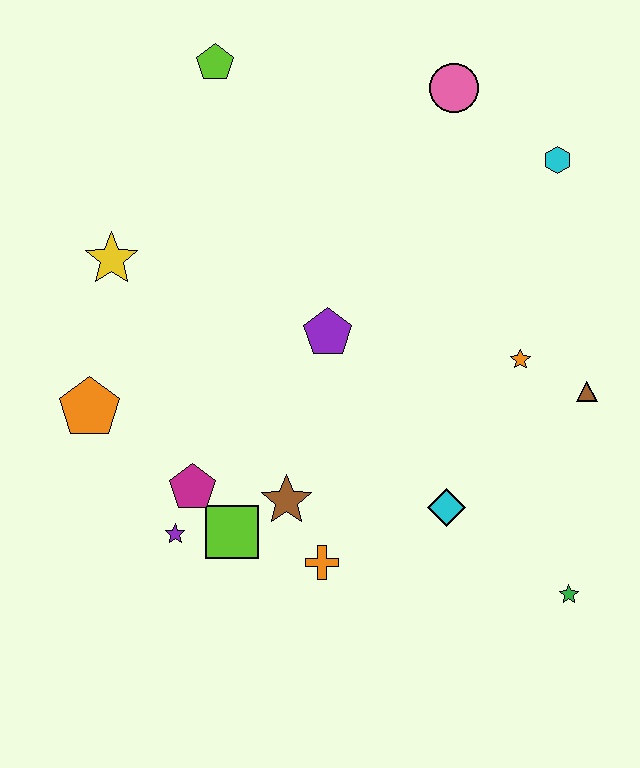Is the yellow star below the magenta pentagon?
No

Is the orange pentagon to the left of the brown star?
Yes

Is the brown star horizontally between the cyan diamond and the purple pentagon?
No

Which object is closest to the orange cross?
The brown star is closest to the orange cross.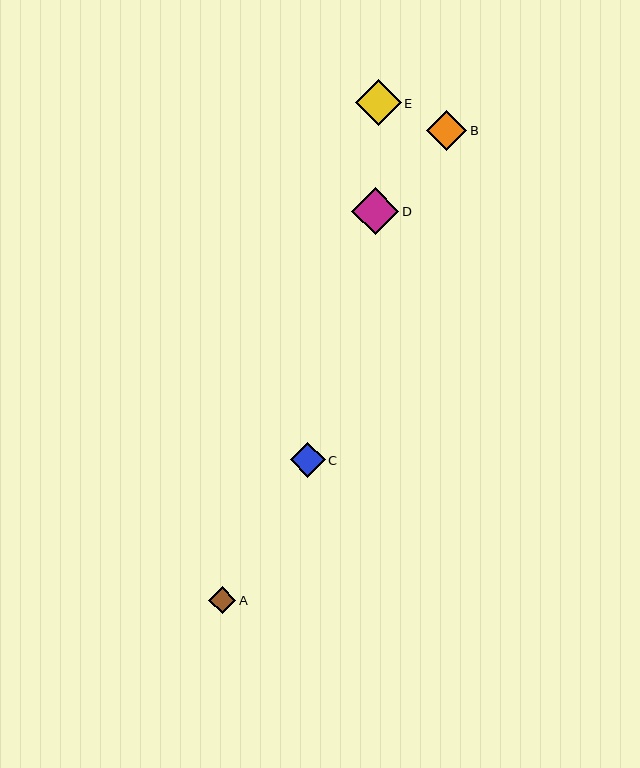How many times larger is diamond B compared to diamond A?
Diamond B is approximately 1.5 times the size of diamond A.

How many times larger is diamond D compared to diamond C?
Diamond D is approximately 1.4 times the size of diamond C.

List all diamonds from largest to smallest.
From largest to smallest: D, E, B, C, A.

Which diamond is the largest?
Diamond D is the largest with a size of approximately 47 pixels.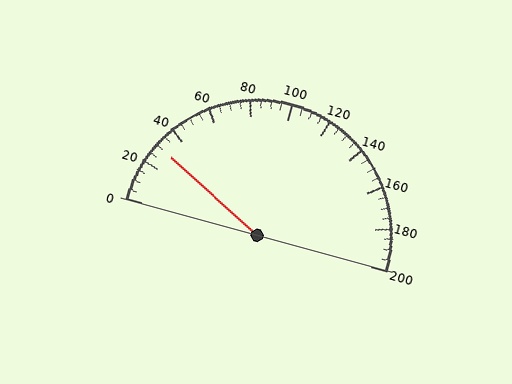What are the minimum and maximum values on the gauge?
The gauge ranges from 0 to 200.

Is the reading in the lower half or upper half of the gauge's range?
The reading is in the lower half of the range (0 to 200).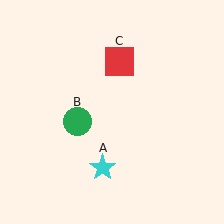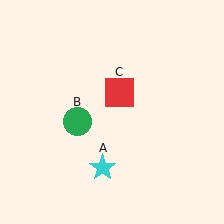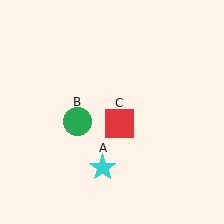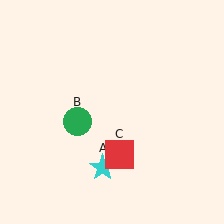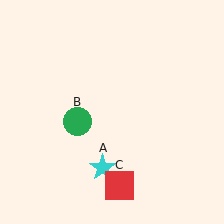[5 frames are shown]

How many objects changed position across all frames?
1 object changed position: red square (object C).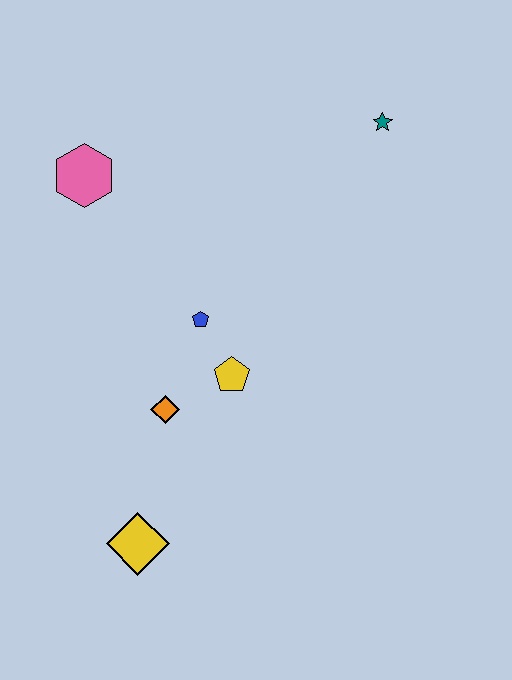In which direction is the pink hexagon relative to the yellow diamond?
The pink hexagon is above the yellow diamond.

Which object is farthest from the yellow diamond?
The teal star is farthest from the yellow diamond.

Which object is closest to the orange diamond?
The yellow pentagon is closest to the orange diamond.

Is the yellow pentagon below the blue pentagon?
Yes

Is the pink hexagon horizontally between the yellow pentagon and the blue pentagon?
No